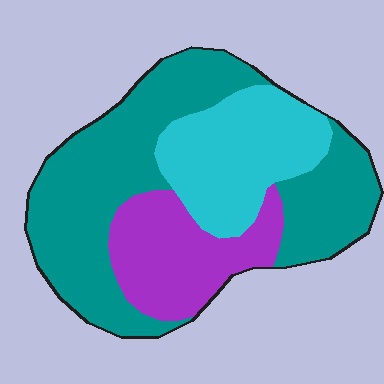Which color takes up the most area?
Teal, at roughly 55%.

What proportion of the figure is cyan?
Cyan covers around 25% of the figure.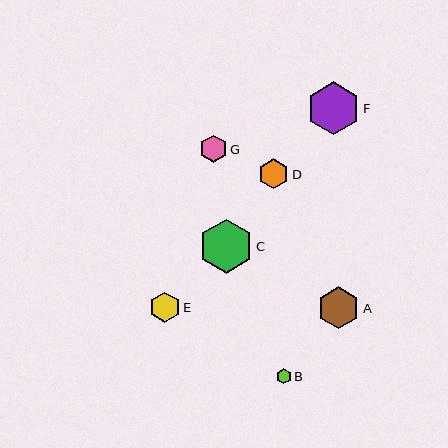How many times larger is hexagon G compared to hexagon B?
Hexagon G is approximately 1.8 times the size of hexagon B.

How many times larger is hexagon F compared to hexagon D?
Hexagon F is approximately 1.8 times the size of hexagon D.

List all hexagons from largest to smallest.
From largest to smallest: C, F, A, E, D, G, B.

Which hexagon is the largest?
Hexagon C is the largest with a size of approximately 54 pixels.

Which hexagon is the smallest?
Hexagon B is the smallest with a size of approximately 15 pixels.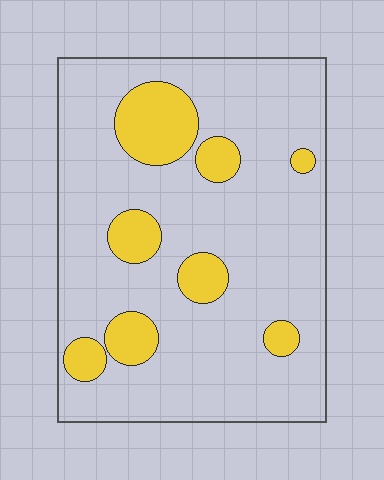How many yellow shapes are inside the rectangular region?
8.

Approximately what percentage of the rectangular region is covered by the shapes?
Approximately 20%.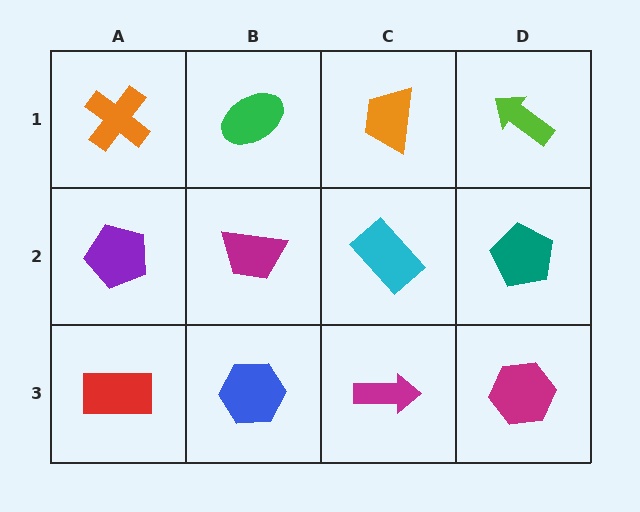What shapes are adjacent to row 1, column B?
A magenta trapezoid (row 2, column B), an orange cross (row 1, column A), an orange trapezoid (row 1, column C).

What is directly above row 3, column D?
A teal pentagon.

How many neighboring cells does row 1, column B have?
3.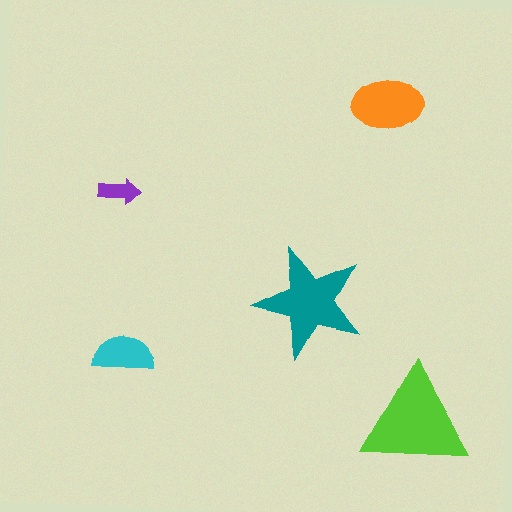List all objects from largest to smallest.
The lime triangle, the teal star, the orange ellipse, the cyan semicircle, the purple arrow.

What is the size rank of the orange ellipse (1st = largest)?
3rd.